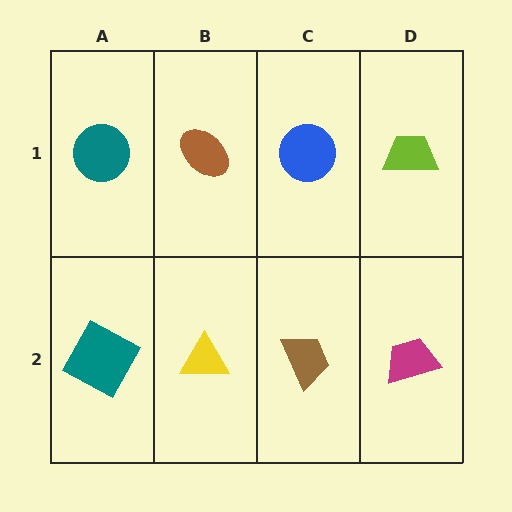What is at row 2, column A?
A teal square.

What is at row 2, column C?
A brown trapezoid.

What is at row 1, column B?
A brown ellipse.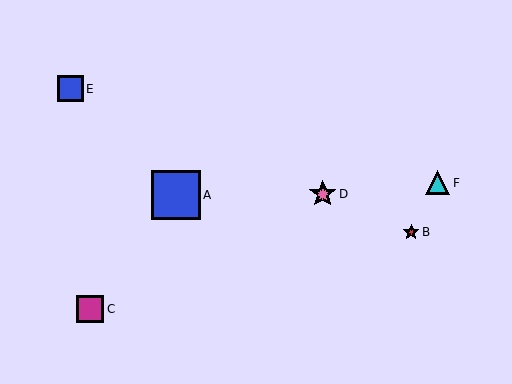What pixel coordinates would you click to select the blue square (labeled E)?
Click at (70, 89) to select the blue square E.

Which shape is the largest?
The blue square (labeled A) is the largest.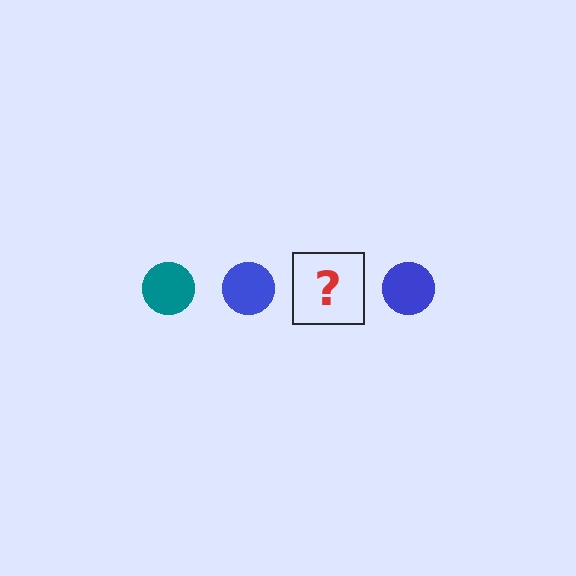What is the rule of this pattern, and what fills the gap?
The rule is that the pattern cycles through teal, blue circles. The gap should be filled with a teal circle.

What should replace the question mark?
The question mark should be replaced with a teal circle.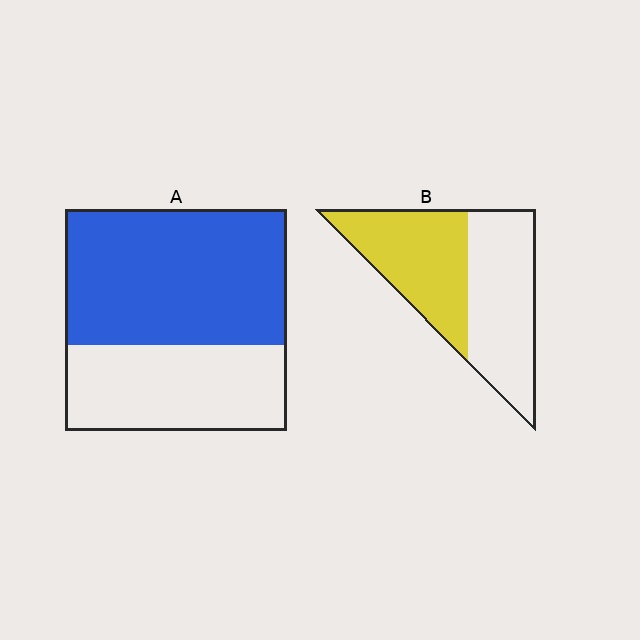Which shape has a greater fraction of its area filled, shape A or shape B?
Shape A.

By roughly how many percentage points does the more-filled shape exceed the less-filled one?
By roughly 15 percentage points (A over B).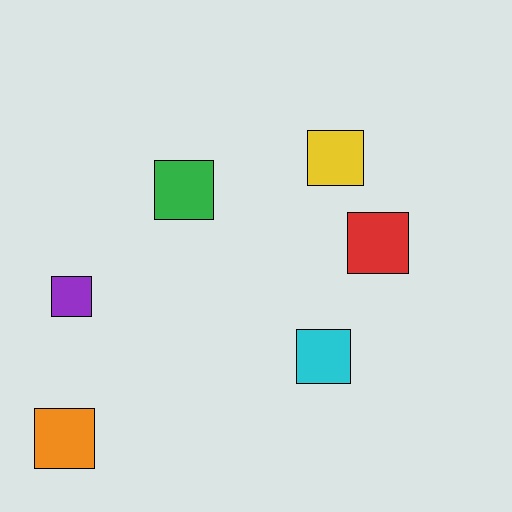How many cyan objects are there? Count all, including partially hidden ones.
There is 1 cyan object.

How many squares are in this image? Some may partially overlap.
There are 6 squares.